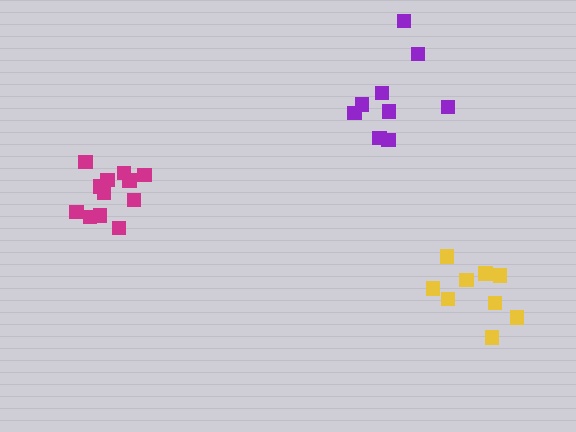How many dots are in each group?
Group 1: 12 dots, Group 2: 10 dots, Group 3: 9 dots (31 total).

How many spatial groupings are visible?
There are 3 spatial groupings.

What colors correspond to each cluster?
The clusters are colored: magenta, yellow, purple.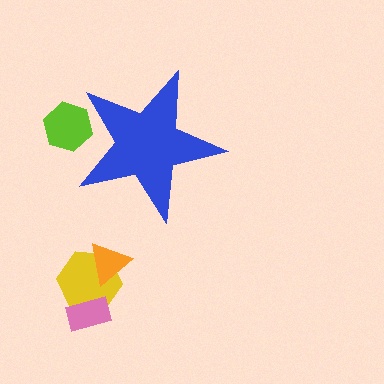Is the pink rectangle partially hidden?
No, the pink rectangle is fully visible.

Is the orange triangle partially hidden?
No, the orange triangle is fully visible.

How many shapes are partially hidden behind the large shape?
1 shape is partially hidden.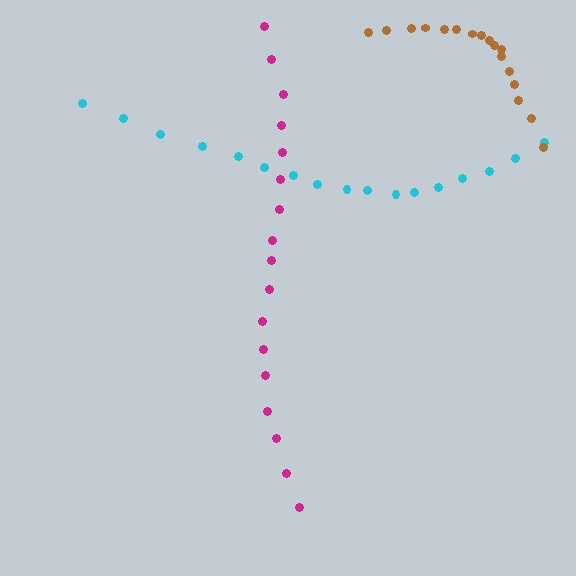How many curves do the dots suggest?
There are 3 distinct paths.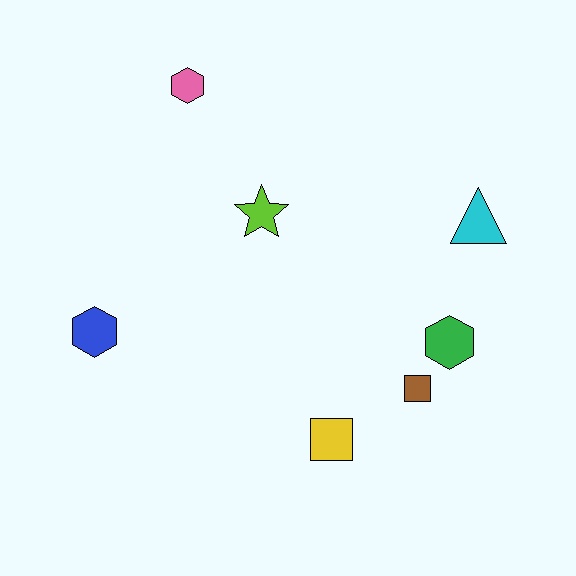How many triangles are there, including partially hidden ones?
There is 1 triangle.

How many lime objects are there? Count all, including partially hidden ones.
There is 1 lime object.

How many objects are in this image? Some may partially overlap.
There are 7 objects.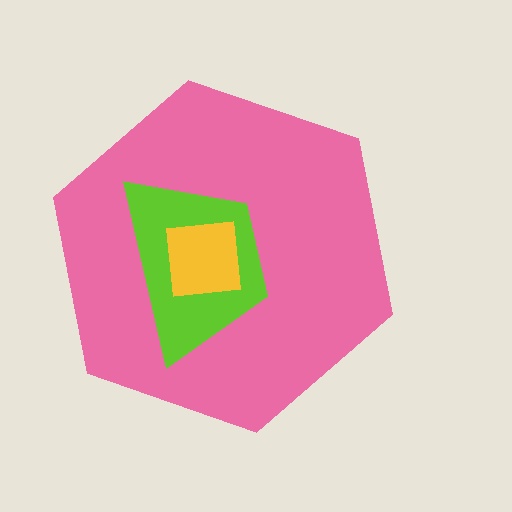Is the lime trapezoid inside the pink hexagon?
Yes.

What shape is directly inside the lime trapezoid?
The yellow square.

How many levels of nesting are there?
3.